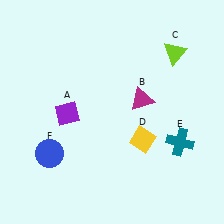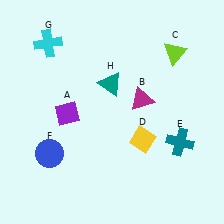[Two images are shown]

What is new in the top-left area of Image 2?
A cyan cross (G) was added in the top-left area of Image 2.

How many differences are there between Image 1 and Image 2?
There are 2 differences between the two images.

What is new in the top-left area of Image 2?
A teal triangle (H) was added in the top-left area of Image 2.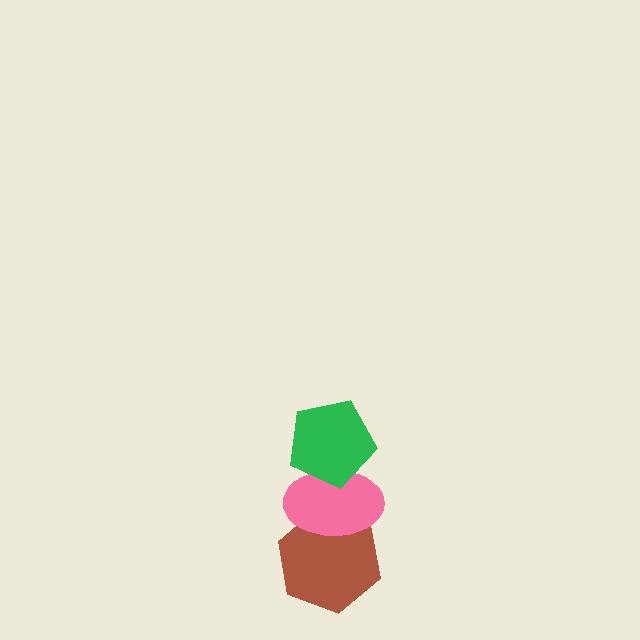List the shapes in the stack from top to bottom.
From top to bottom: the green pentagon, the pink ellipse, the brown hexagon.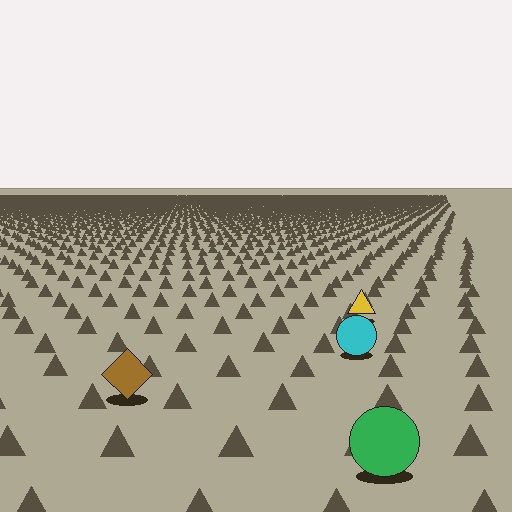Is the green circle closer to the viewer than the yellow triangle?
Yes. The green circle is closer — you can tell from the texture gradient: the ground texture is coarser near it.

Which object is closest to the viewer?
The green circle is closest. The texture marks near it are larger and more spread out.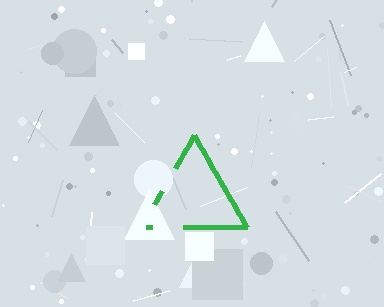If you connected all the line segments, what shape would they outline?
They would outline a triangle.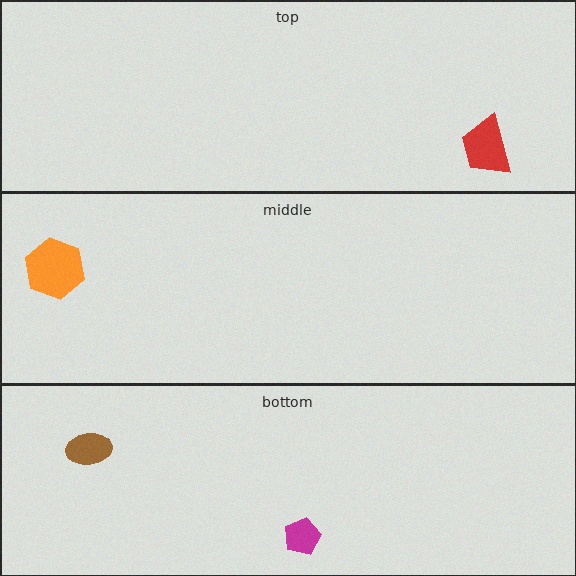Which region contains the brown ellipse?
The bottom region.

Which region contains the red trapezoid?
The top region.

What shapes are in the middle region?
The orange hexagon.